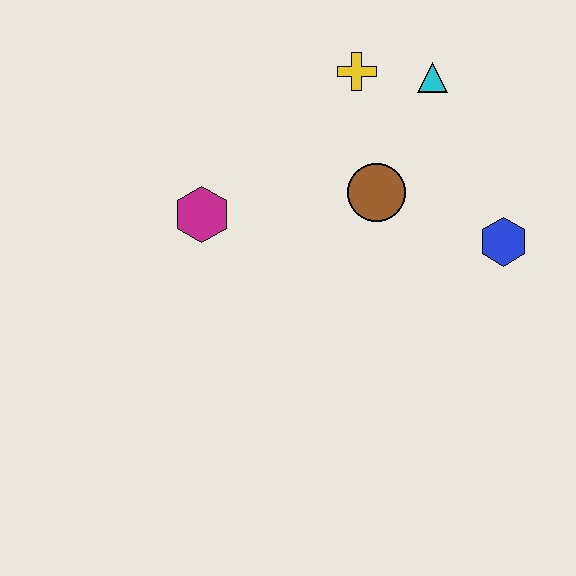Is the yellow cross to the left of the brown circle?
Yes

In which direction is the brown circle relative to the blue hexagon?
The brown circle is to the left of the blue hexagon.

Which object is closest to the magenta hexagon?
The brown circle is closest to the magenta hexagon.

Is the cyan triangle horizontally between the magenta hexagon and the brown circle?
No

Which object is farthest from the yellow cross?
The blue hexagon is farthest from the yellow cross.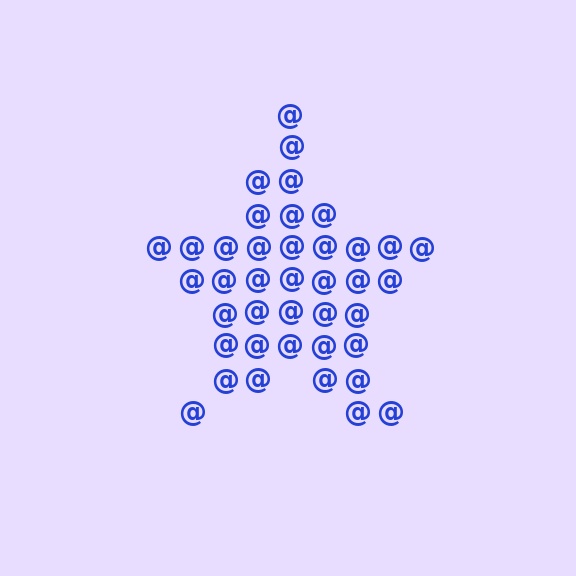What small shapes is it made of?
It is made of small at signs.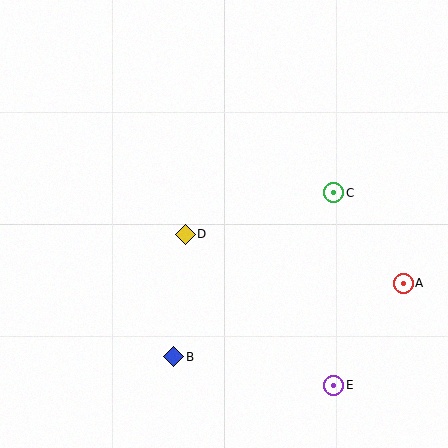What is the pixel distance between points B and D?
The distance between B and D is 123 pixels.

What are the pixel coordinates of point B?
Point B is at (174, 357).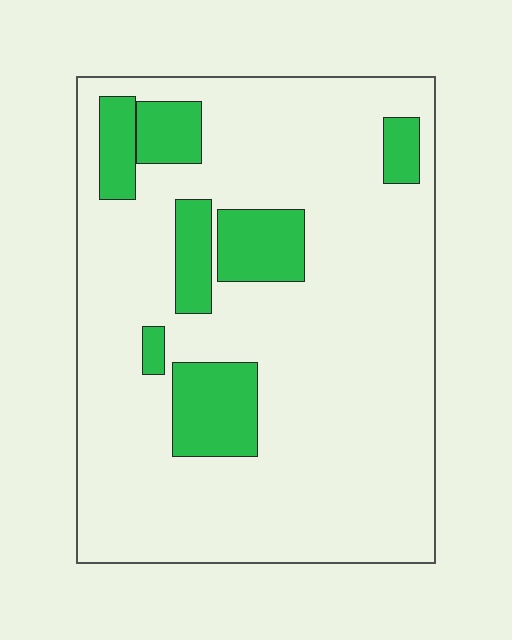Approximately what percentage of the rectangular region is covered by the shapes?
Approximately 15%.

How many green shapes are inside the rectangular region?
7.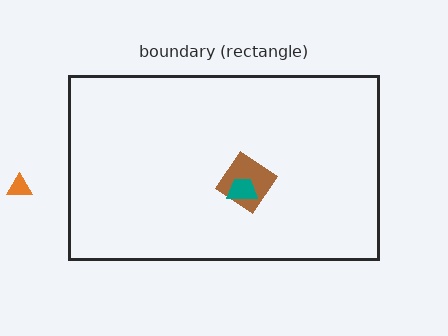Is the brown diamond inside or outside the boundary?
Inside.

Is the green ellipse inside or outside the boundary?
Inside.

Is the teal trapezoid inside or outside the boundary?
Inside.